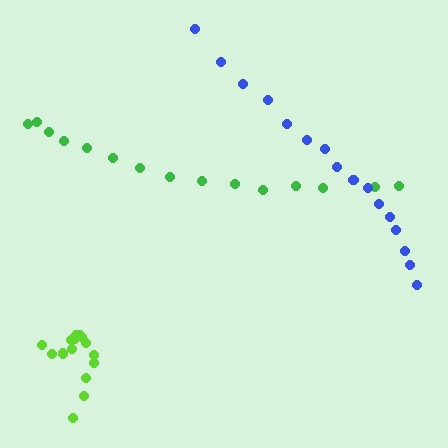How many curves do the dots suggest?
There are 3 distinct paths.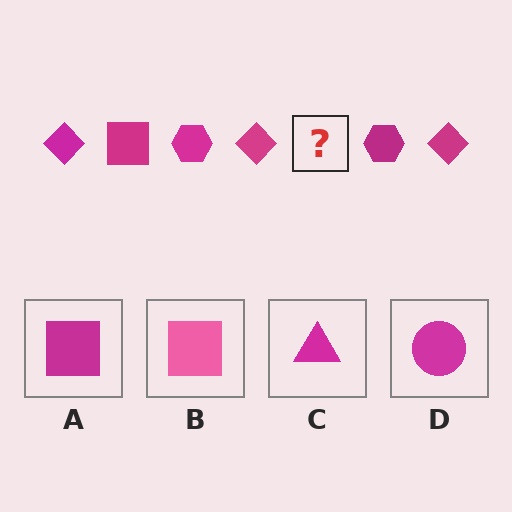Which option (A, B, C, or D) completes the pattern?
A.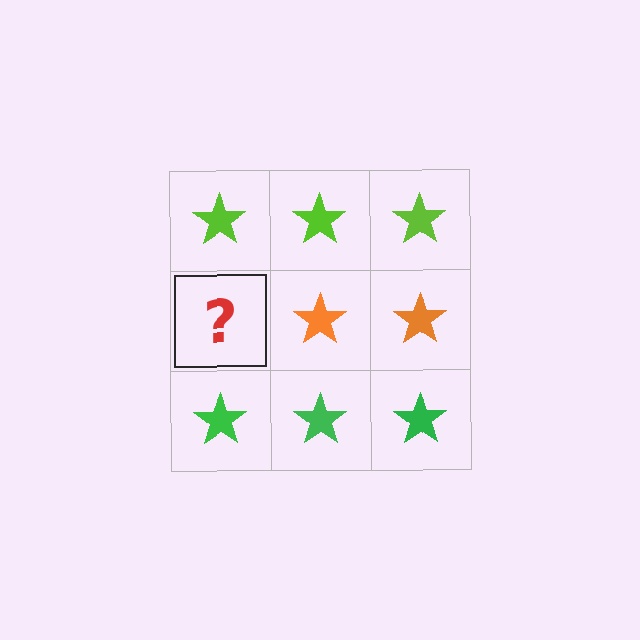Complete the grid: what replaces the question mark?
The question mark should be replaced with an orange star.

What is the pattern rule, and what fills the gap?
The rule is that each row has a consistent color. The gap should be filled with an orange star.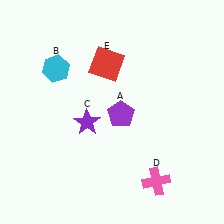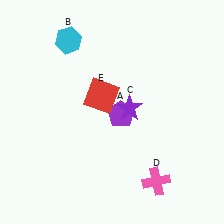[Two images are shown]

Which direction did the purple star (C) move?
The purple star (C) moved right.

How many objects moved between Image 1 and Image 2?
3 objects moved between the two images.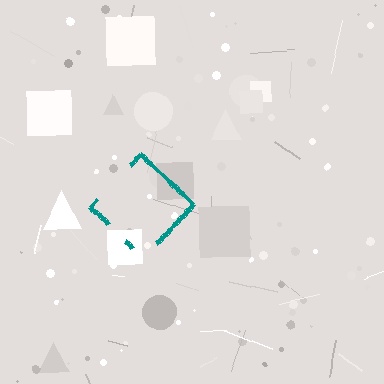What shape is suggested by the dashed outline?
The dashed outline suggests a diamond.